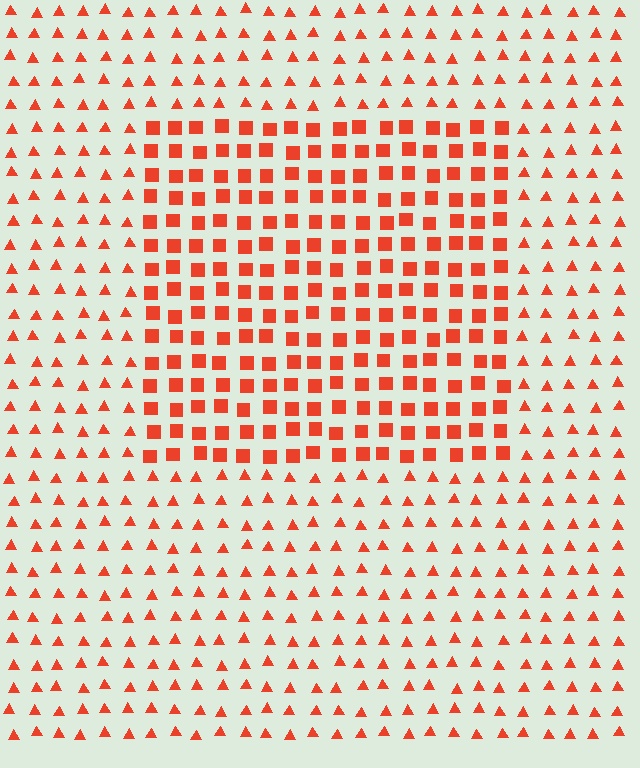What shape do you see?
I see a rectangle.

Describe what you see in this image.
The image is filled with small red elements arranged in a uniform grid. A rectangle-shaped region contains squares, while the surrounding area contains triangles. The boundary is defined purely by the change in element shape.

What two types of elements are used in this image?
The image uses squares inside the rectangle region and triangles outside it.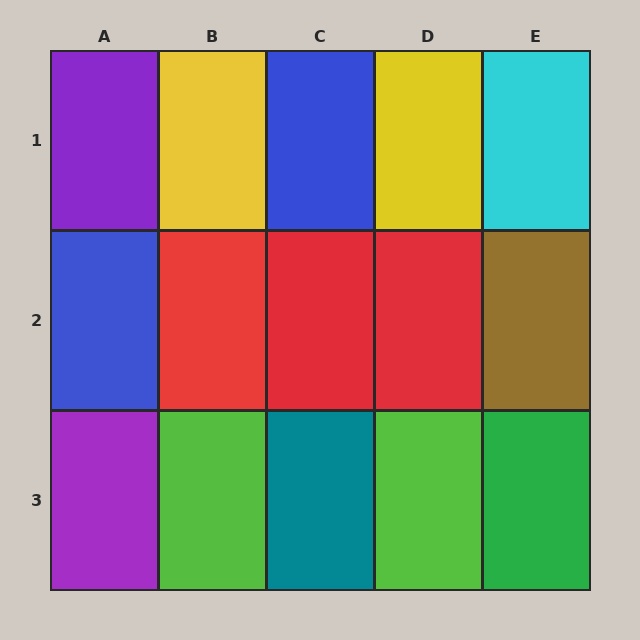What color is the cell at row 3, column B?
Lime.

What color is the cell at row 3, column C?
Teal.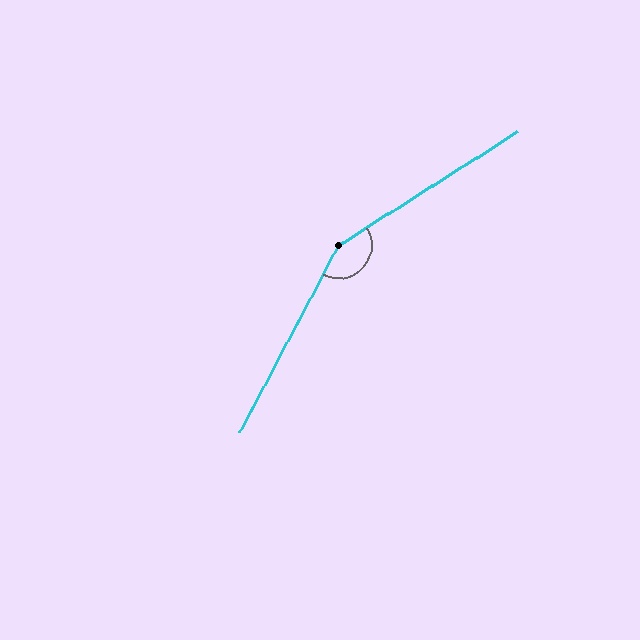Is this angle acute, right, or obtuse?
It is obtuse.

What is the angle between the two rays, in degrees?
Approximately 150 degrees.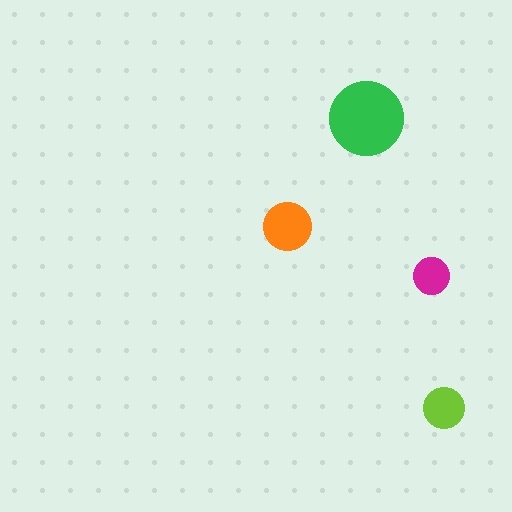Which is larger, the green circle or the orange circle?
The green one.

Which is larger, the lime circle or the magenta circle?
The lime one.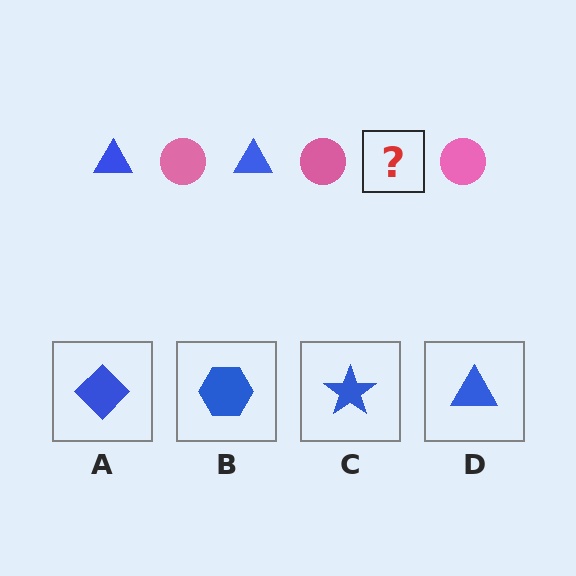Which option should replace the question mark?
Option D.